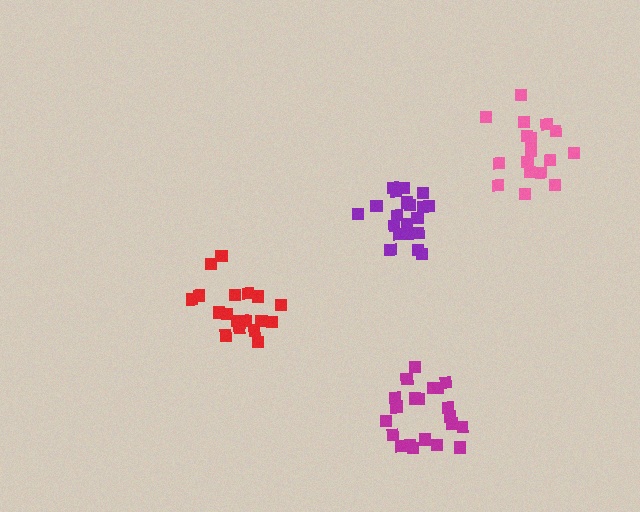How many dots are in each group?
Group 1: 21 dots, Group 2: 18 dots, Group 3: 20 dots, Group 4: 21 dots (80 total).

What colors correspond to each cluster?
The clusters are colored: magenta, pink, red, purple.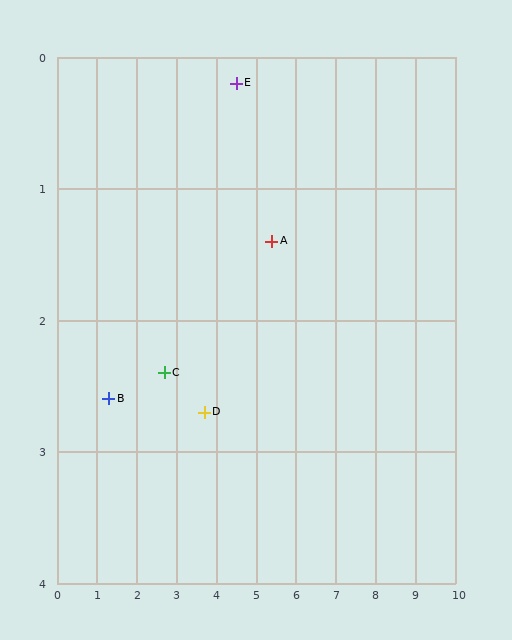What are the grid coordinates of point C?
Point C is at approximately (2.7, 2.4).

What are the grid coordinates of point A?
Point A is at approximately (5.4, 1.4).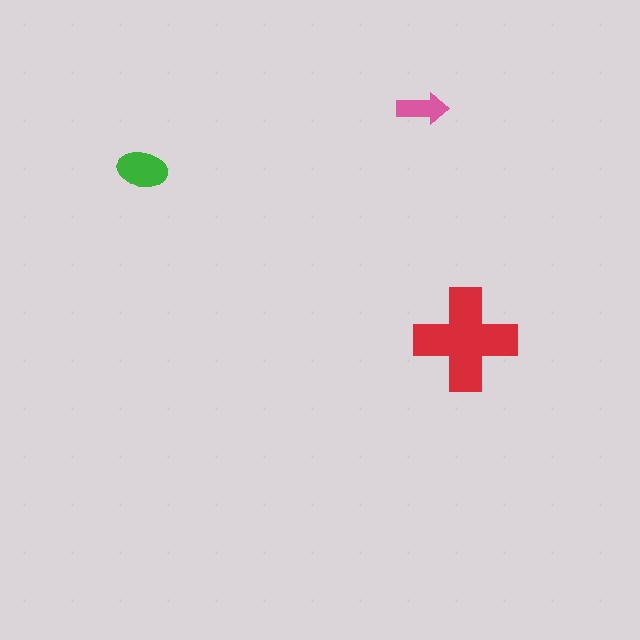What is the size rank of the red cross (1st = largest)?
1st.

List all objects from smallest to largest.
The pink arrow, the green ellipse, the red cross.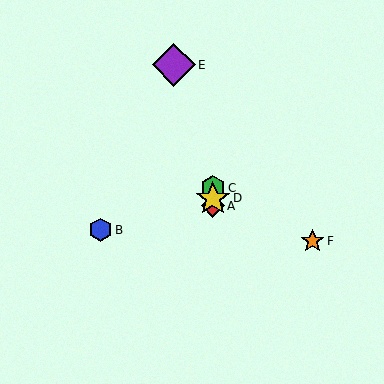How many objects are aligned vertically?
3 objects (A, C, D) are aligned vertically.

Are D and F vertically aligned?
No, D is at x≈213 and F is at x≈312.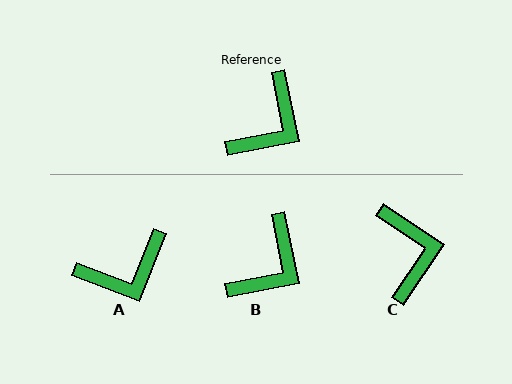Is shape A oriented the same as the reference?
No, it is off by about 32 degrees.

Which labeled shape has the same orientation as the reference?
B.